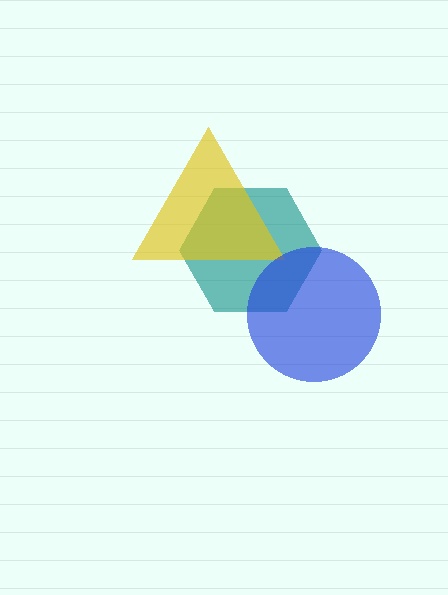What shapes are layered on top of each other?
The layered shapes are: a teal hexagon, a yellow triangle, a blue circle.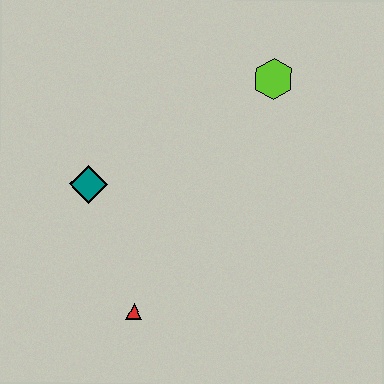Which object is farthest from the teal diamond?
The lime hexagon is farthest from the teal diamond.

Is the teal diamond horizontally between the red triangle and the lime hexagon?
No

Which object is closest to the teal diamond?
The red triangle is closest to the teal diamond.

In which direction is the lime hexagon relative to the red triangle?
The lime hexagon is above the red triangle.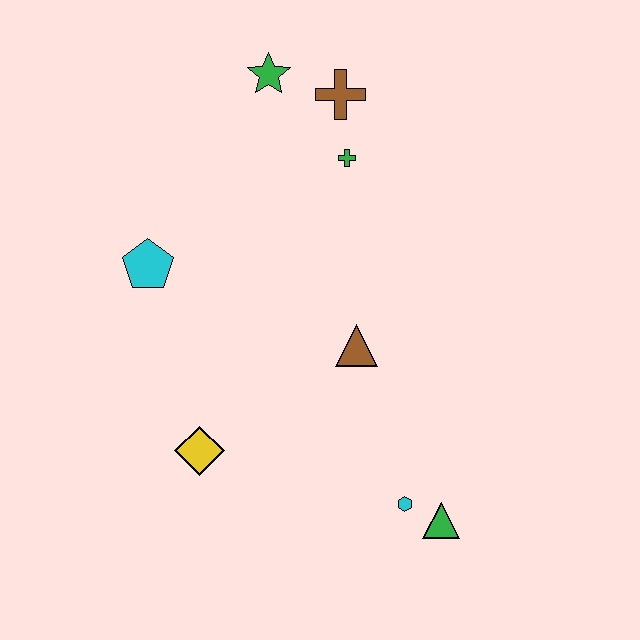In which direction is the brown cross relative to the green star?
The brown cross is to the right of the green star.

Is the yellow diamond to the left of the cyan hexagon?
Yes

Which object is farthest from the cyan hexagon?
The green star is farthest from the cyan hexagon.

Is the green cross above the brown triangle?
Yes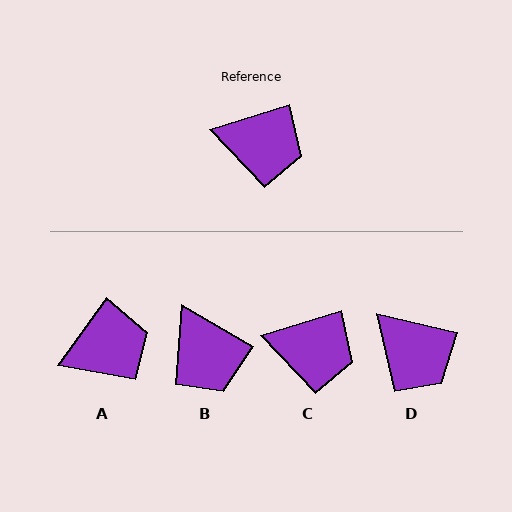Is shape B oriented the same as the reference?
No, it is off by about 47 degrees.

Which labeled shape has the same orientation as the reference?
C.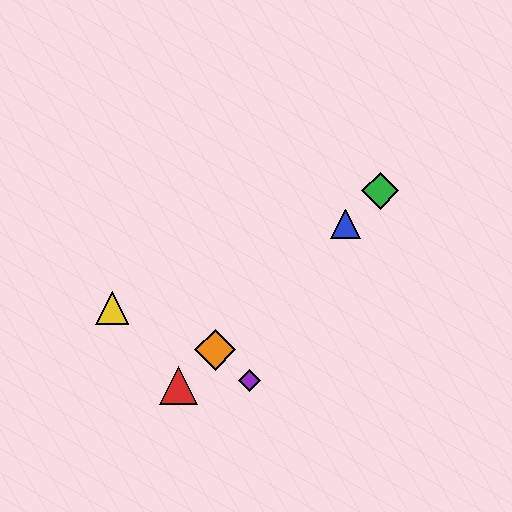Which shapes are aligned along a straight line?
The red triangle, the blue triangle, the green diamond, the orange diamond are aligned along a straight line.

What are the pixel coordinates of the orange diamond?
The orange diamond is at (215, 350).